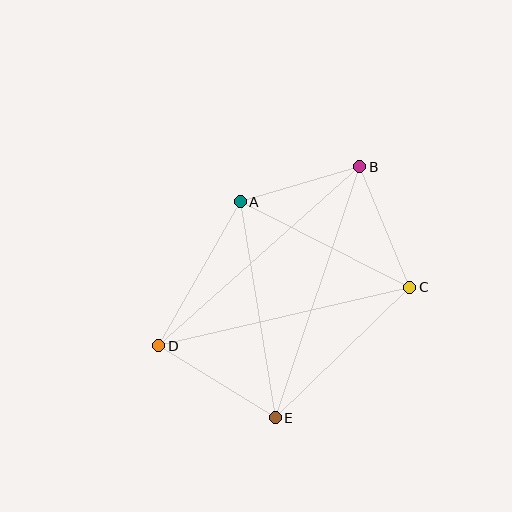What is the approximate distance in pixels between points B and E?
The distance between B and E is approximately 265 pixels.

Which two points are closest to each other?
Points A and B are closest to each other.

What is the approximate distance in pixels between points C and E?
The distance between C and E is approximately 187 pixels.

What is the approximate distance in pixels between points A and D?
The distance between A and D is approximately 165 pixels.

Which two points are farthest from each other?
Points B and D are farthest from each other.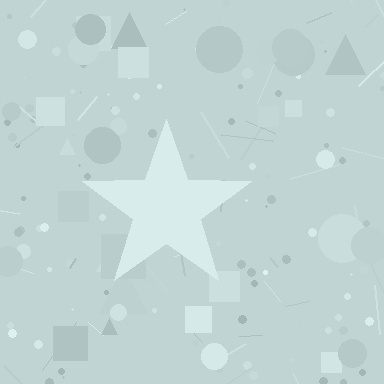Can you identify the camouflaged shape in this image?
The camouflaged shape is a star.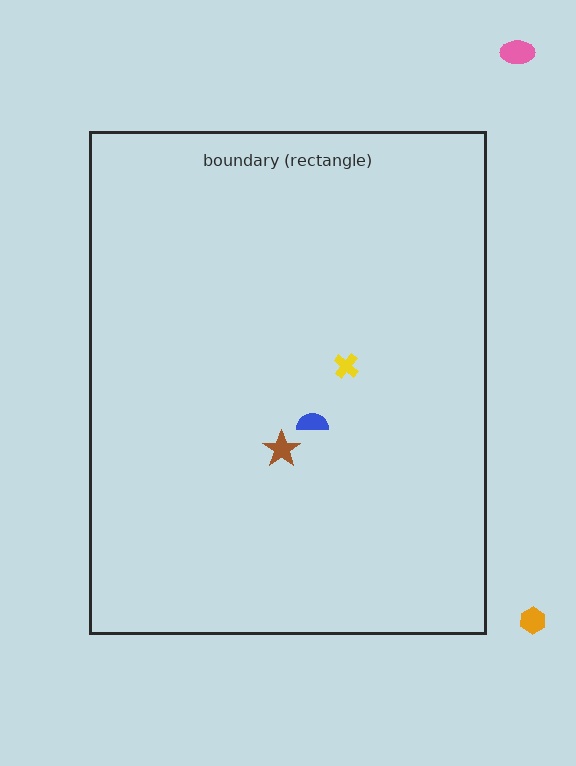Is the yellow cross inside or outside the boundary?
Inside.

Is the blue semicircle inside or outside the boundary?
Inside.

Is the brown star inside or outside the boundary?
Inside.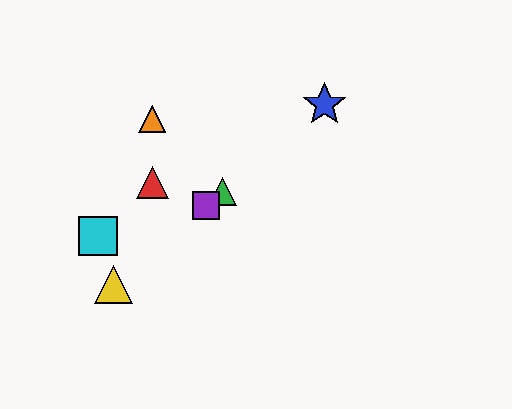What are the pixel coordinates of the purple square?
The purple square is at (206, 206).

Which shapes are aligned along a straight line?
The blue star, the green triangle, the yellow triangle, the purple square are aligned along a straight line.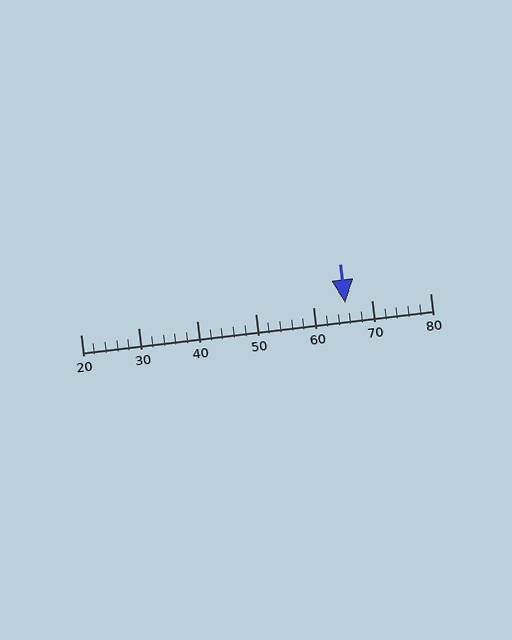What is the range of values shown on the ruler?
The ruler shows values from 20 to 80.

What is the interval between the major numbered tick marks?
The major tick marks are spaced 10 units apart.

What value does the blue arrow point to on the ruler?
The blue arrow points to approximately 65.